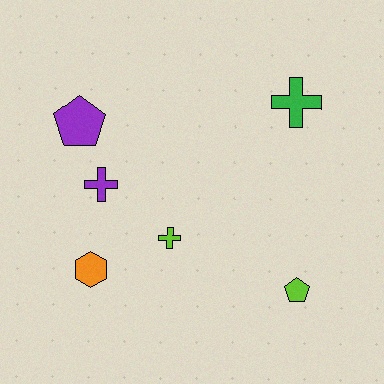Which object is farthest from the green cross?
The orange hexagon is farthest from the green cross.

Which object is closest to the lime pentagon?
The lime cross is closest to the lime pentagon.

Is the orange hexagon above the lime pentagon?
Yes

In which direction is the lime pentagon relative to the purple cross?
The lime pentagon is to the right of the purple cross.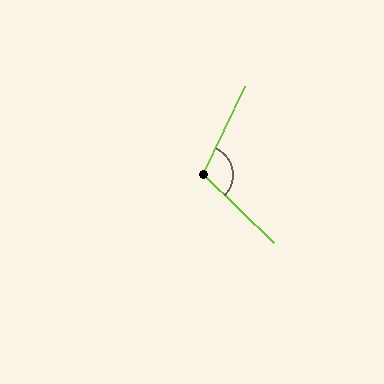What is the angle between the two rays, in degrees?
Approximately 109 degrees.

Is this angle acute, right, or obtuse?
It is obtuse.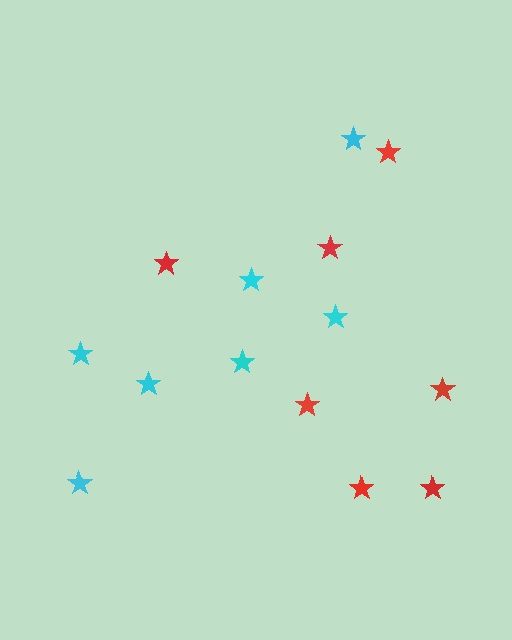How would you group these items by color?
There are 2 groups: one group of cyan stars (7) and one group of red stars (7).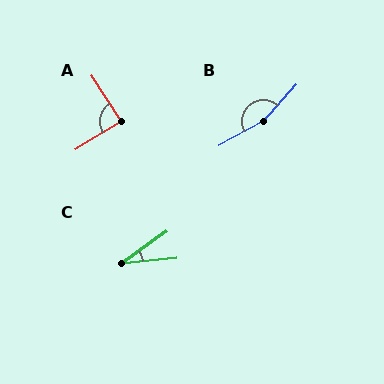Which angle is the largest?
B, at approximately 161 degrees.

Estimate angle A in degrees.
Approximately 89 degrees.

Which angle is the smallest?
C, at approximately 30 degrees.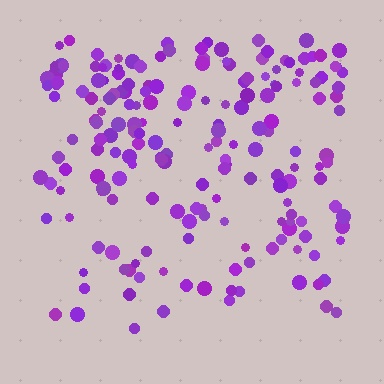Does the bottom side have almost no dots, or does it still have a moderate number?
Still a moderate number, just noticeably fewer than the top.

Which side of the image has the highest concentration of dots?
The top.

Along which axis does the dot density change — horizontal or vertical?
Vertical.